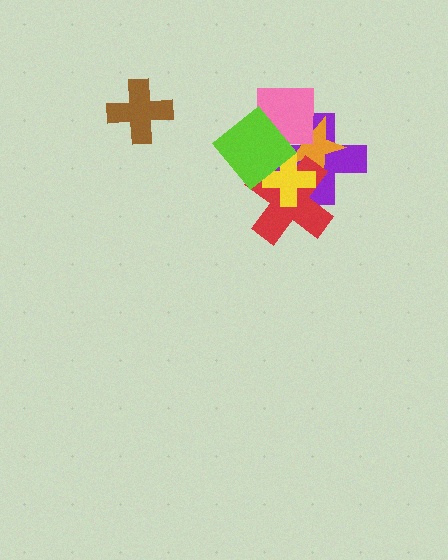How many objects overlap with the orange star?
5 objects overlap with the orange star.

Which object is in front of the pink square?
The lime diamond is in front of the pink square.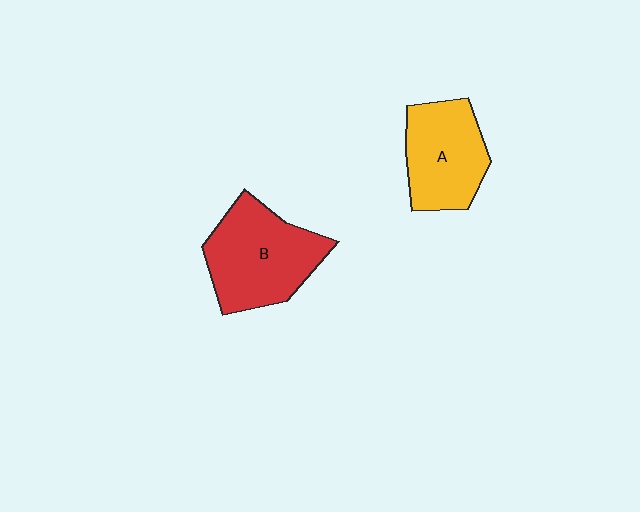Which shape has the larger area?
Shape B (red).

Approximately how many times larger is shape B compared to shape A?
Approximately 1.2 times.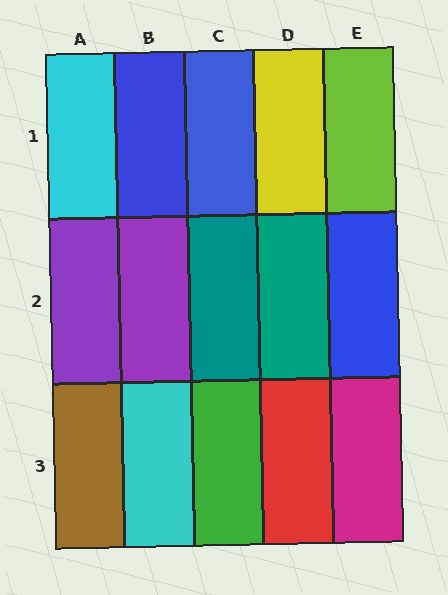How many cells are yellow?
1 cell is yellow.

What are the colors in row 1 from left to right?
Cyan, blue, blue, yellow, lime.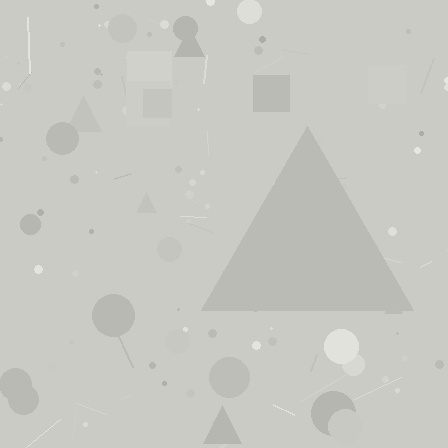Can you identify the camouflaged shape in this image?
The camouflaged shape is a triangle.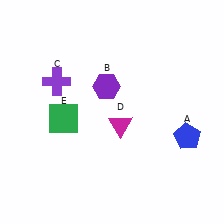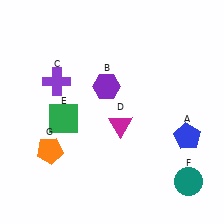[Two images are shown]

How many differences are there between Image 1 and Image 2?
There are 2 differences between the two images.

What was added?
A teal circle (F), an orange pentagon (G) were added in Image 2.